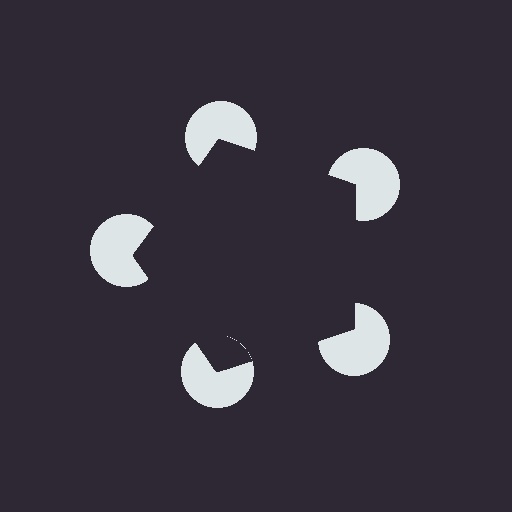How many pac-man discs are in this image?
There are 5 — one at each vertex of the illusory pentagon.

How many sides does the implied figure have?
5 sides.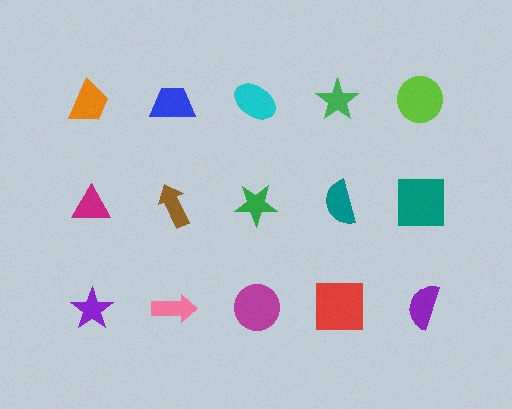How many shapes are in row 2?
5 shapes.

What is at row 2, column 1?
A magenta triangle.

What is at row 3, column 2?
A pink arrow.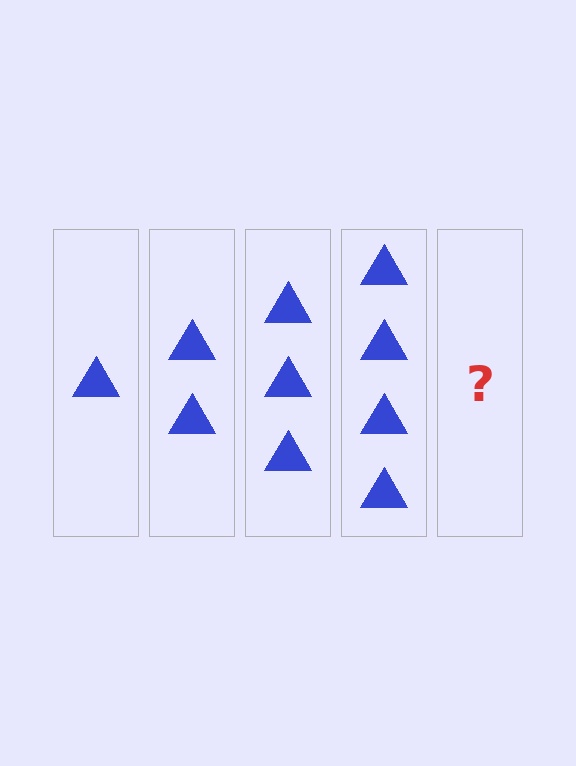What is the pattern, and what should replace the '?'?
The pattern is that each step adds one more triangle. The '?' should be 5 triangles.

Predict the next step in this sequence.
The next step is 5 triangles.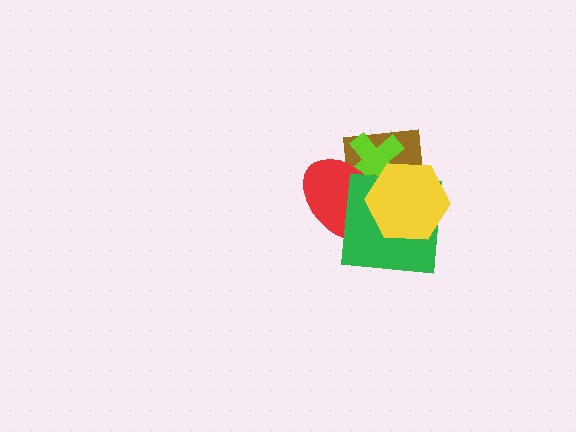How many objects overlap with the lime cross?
4 objects overlap with the lime cross.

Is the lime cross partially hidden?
Yes, it is partially covered by another shape.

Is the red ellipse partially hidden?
Yes, it is partially covered by another shape.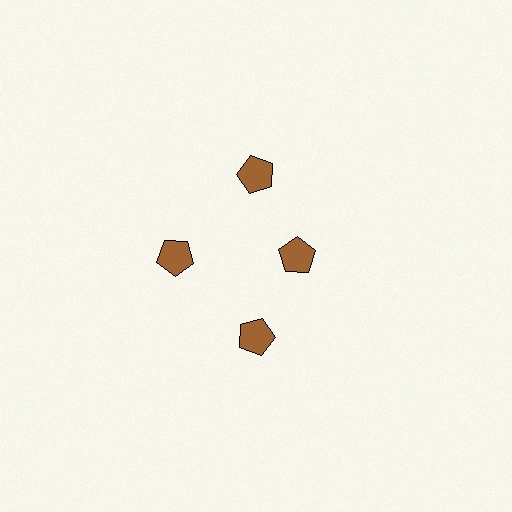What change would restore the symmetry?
The symmetry would be restored by moving it outward, back onto the ring so that all 4 pentagons sit at equal angles and equal distance from the center.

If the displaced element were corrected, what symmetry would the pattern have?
It would have 4-fold rotational symmetry — the pattern would map onto itself every 90 degrees.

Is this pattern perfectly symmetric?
No. The 4 brown pentagons are arranged in a ring, but one element near the 3 o'clock position is pulled inward toward the center, breaking the 4-fold rotational symmetry.